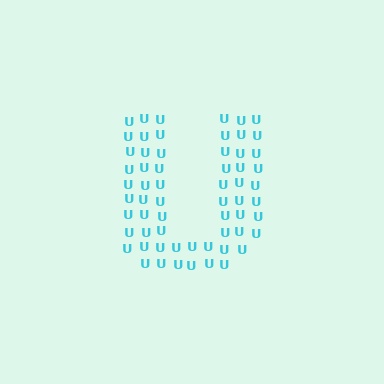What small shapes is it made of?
It is made of small letter U's.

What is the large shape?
The large shape is the letter U.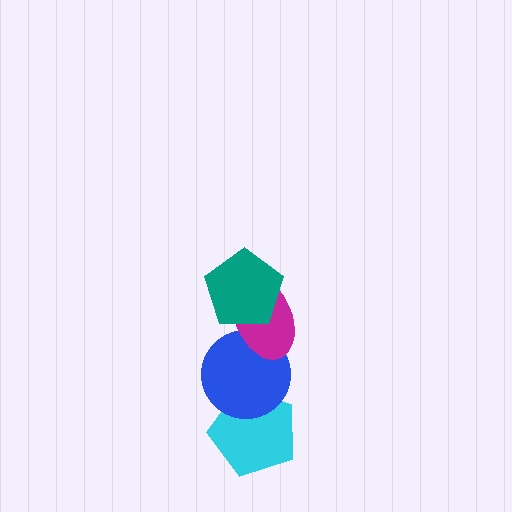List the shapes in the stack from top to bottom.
From top to bottom: the teal pentagon, the magenta ellipse, the blue circle, the cyan pentagon.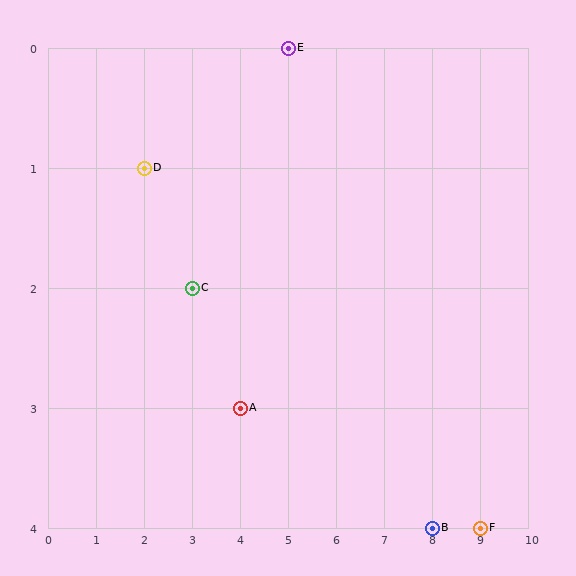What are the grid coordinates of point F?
Point F is at grid coordinates (9, 4).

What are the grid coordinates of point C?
Point C is at grid coordinates (3, 2).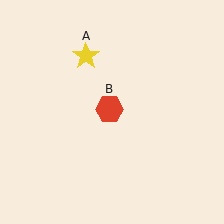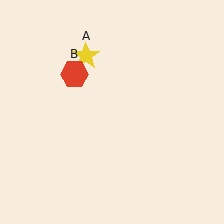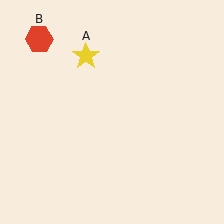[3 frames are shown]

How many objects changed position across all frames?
1 object changed position: red hexagon (object B).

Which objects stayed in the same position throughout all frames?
Yellow star (object A) remained stationary.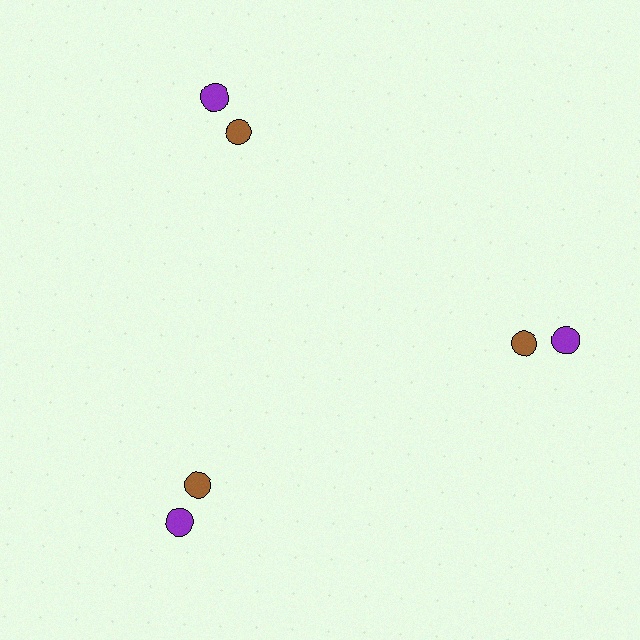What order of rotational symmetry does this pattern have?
This pattern has 3-fold rotational symmetry.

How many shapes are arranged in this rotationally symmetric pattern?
There are 6 shapes, arranged in 3 groups of 2.